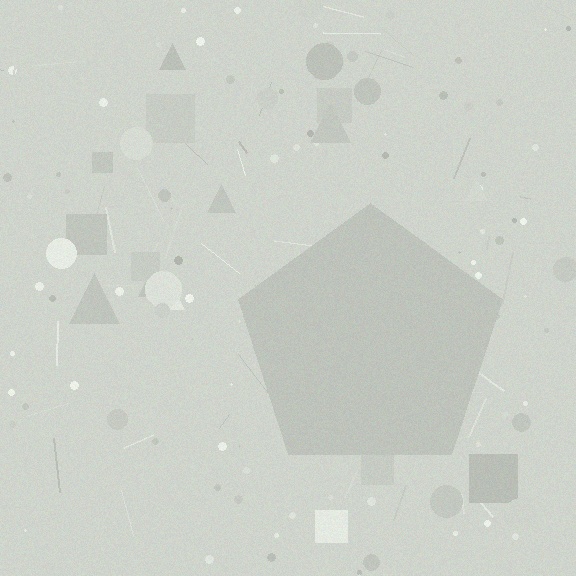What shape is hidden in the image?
A pentagon is hidden in the image.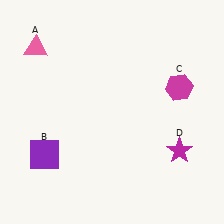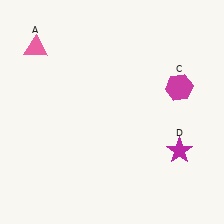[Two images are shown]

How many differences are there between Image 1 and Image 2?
There is 1 difference between the two images.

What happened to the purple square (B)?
The purple square (B) was removed in Image 2. It was in the bottom-left area of Image 1.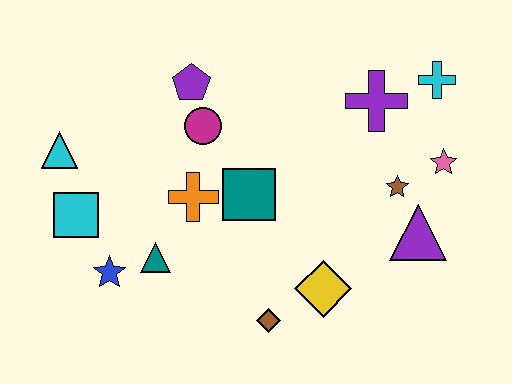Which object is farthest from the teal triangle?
The cyan cross is farthest from the teal triangle.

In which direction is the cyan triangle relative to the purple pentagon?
The cyan triangle is to the left of the purple pentagon.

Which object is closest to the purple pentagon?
The magenta circle is closest to the purple pentagon.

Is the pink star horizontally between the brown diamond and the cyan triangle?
No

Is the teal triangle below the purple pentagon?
Yes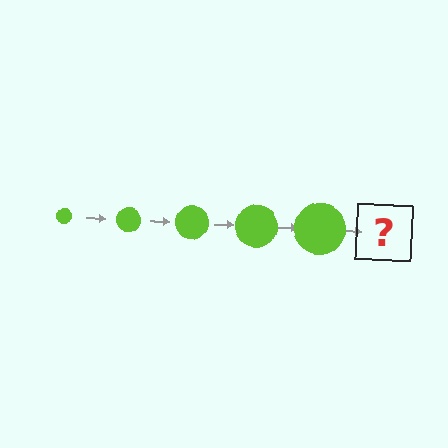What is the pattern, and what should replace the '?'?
The pattern is that the circle gets progressively larger each step. The '?' should be a lime circle, larger than the previous one.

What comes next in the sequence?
The next element should be a lime circle, larger than the previous one.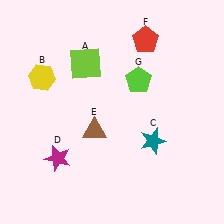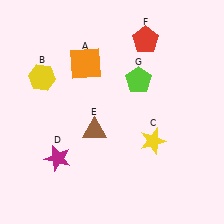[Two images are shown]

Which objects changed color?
A changed from lime to orange. C changed from teal to yellow.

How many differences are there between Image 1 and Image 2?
There are 2 differences between the two images.